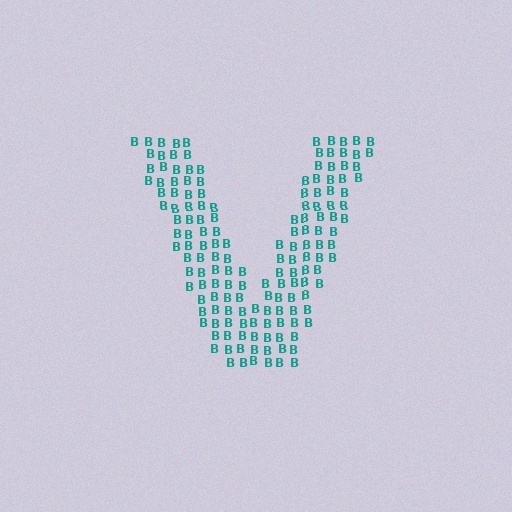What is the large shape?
The large shape is the letter V.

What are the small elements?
The small elements are letter B's.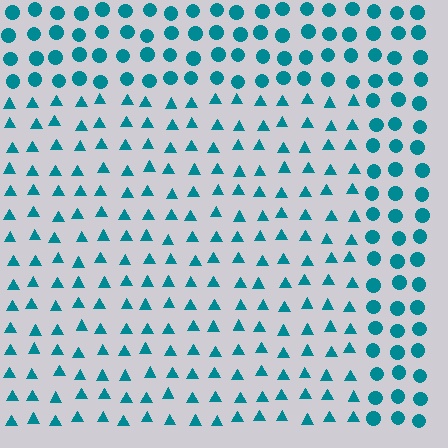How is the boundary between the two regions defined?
The boundary is defined by a change in element shape: triangles inside vs. circles outside. All elements share the same color and spacing.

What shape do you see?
I see a rectangle.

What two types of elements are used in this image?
The image uses triangles inside the rectangle region and circles outside it.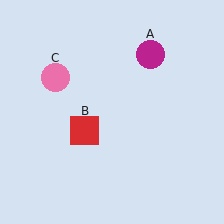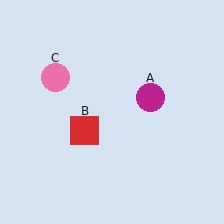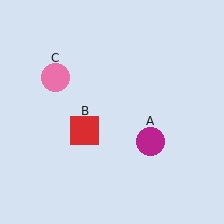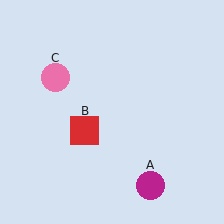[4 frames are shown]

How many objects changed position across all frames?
1 object changed position: magenta circle (object A).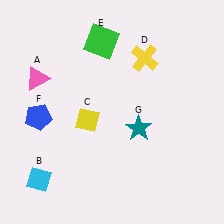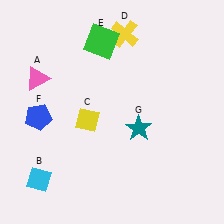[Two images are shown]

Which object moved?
The yellow cross (D) moved up.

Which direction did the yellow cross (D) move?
The yellow cross (D) moved up.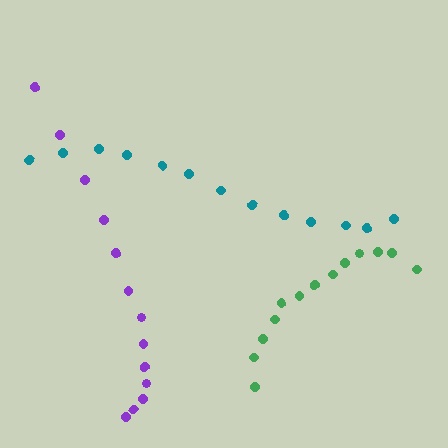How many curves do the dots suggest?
There are 3 distinct paths.